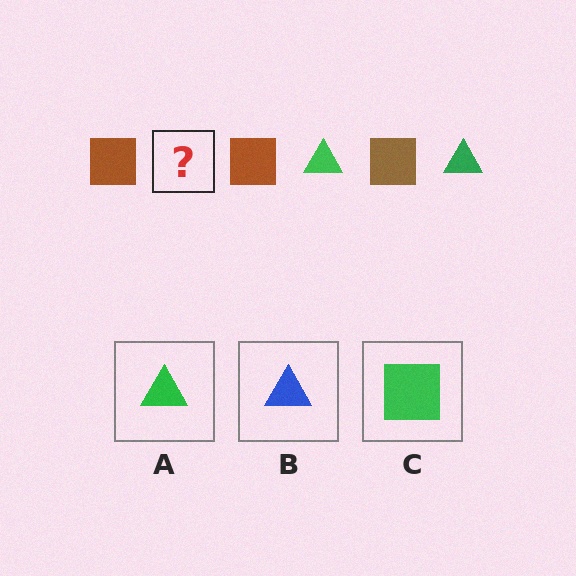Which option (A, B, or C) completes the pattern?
A.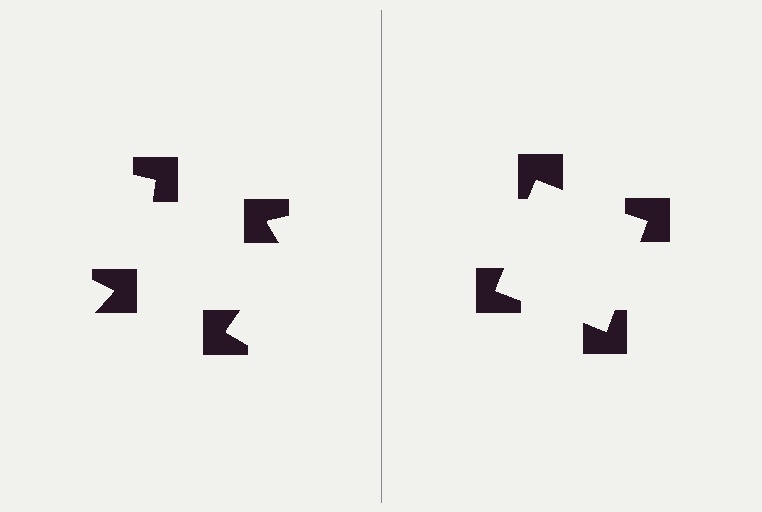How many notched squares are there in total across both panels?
8 — 4 on each side.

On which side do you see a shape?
An illusory square appears on the right side. On the left side the wedge cuts are rotated, so no coherent shape forms.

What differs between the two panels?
The notched squares are positioned identically on both sides; only the wedge orientations differ. On the right they align to a square; on the left they are misaligned.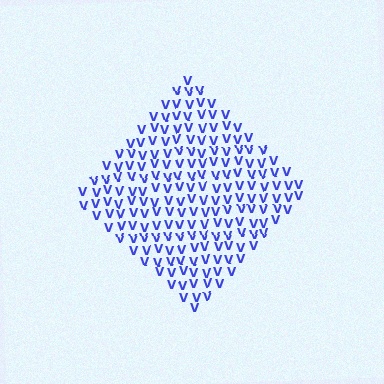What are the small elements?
The small elements are letter V's.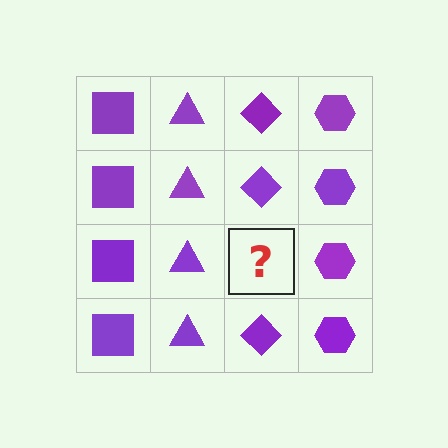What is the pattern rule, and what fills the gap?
The rule is that each column has a consistent shape. The gap should be filled with a purple diamond.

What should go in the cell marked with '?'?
The missing cell should contain a purple diamond.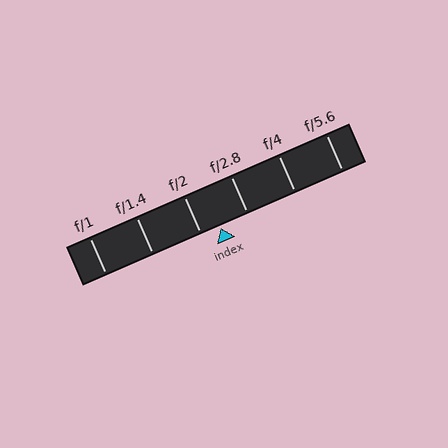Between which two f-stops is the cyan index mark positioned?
The index mark is between f/2 and f/2.8.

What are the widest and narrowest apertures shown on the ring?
The widest aperture shown is f/1 and the narrowest is f/5.6.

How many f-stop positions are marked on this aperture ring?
There are 6 f-stop positions marked.